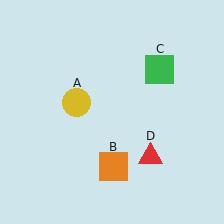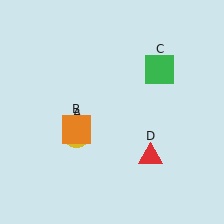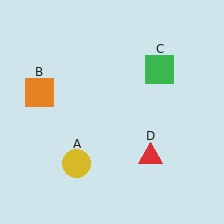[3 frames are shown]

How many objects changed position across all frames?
2 objects changed position: yellow circle (object A), orange square (object B).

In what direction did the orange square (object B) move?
The orange square (object B) moved up and to the left.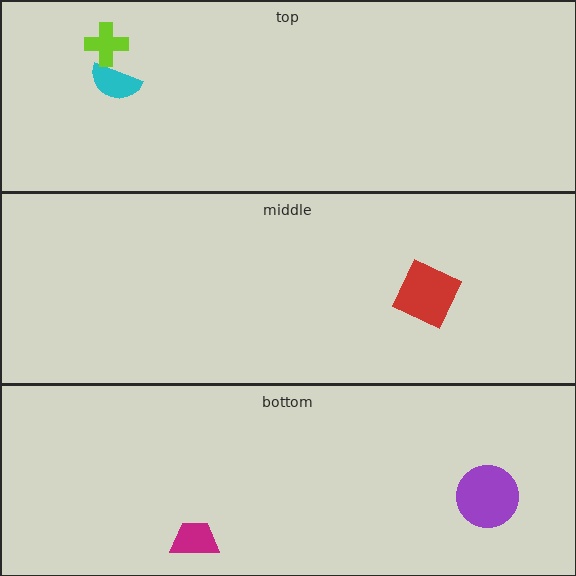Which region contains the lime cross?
The top region.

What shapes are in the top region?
The cyan semicircle, the lime cross.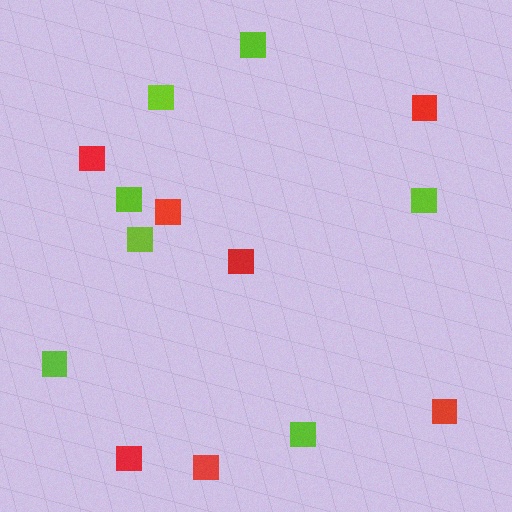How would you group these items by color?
There are 2 groups: one group of lime squares (7) and one group of red squares (7).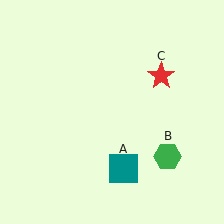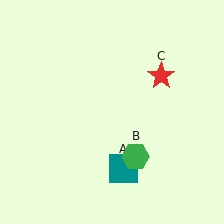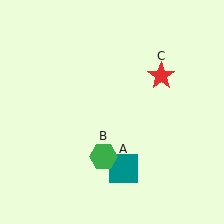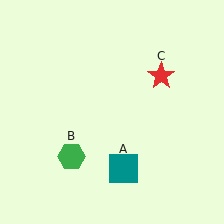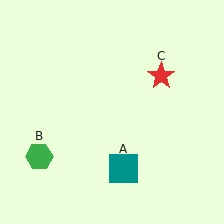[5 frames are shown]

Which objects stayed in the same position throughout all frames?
Teal square (object A) and red star (object C) remained stationary.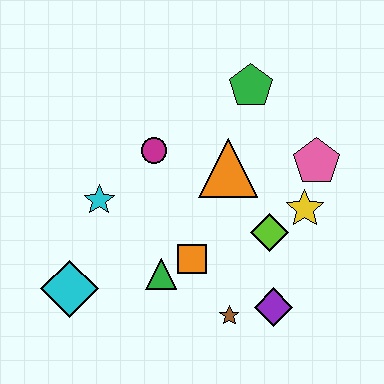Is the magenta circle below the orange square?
No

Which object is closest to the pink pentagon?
The yellow star is closest to the pink pentagon.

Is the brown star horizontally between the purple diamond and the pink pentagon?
No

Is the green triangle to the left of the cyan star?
No